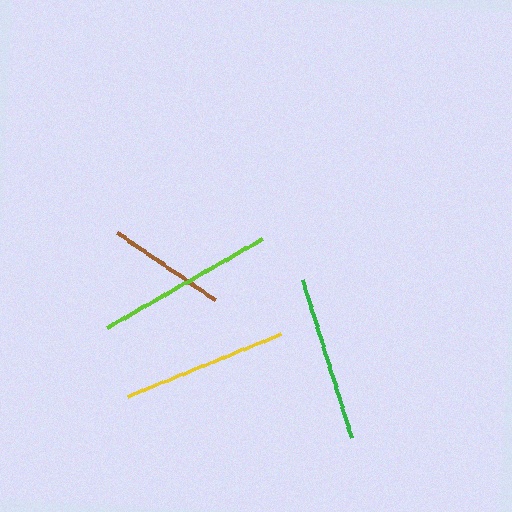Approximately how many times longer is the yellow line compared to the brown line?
The yellow line is approximately 1.4 times the length of the brown line.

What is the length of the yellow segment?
The yellow segment is approximately 165 pixels long.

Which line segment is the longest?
The lime line is the longest at approximately 178 pixels.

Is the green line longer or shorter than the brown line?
The green line is longer than the brown line.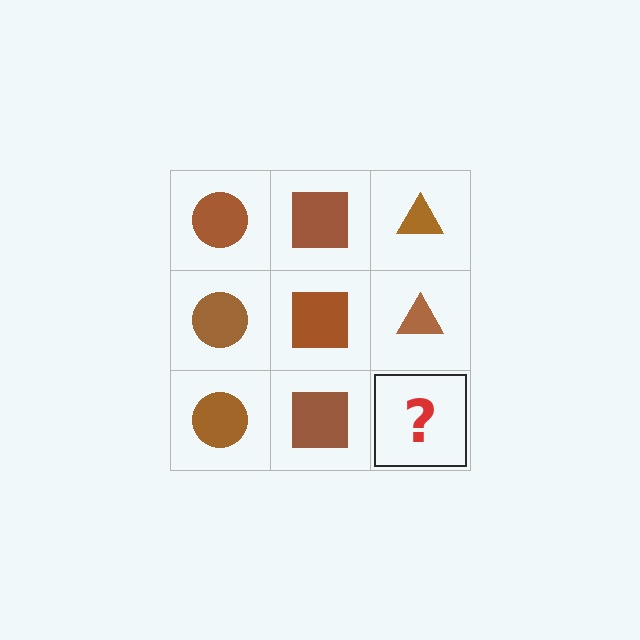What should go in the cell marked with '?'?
The missing cell should contain a brown triangle.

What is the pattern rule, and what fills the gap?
The rule is that each column has a consistent shape. The gap should be filled with a brown triangle.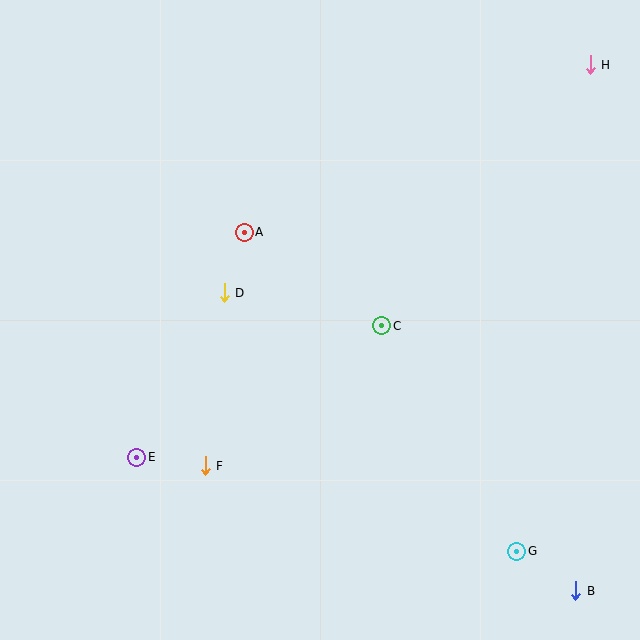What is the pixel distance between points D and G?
The distance between D and G is 390 pixels.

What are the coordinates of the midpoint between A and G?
The midpoint between A and G is at (381, 392).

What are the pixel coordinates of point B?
Point B is at (576, 591).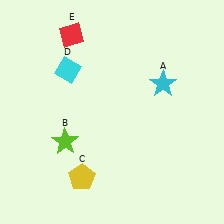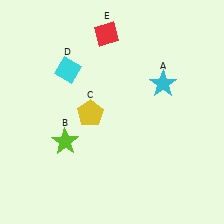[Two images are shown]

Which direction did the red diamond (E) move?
The red diamond (E) moved right.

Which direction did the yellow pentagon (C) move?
The yellow pentagon (C) moved up.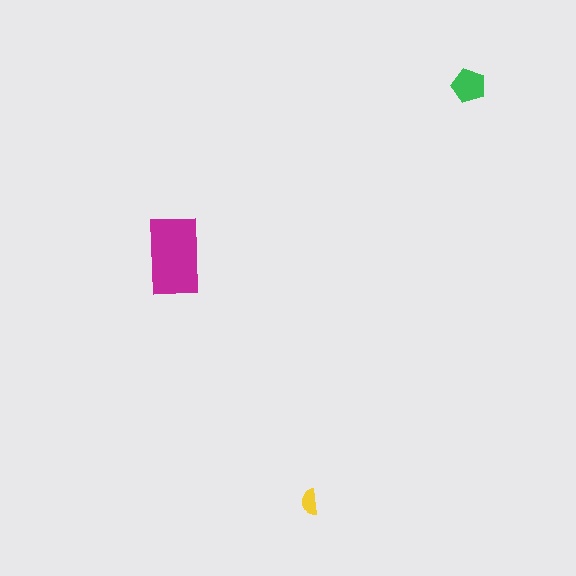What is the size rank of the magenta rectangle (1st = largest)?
1st.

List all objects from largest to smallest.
The magenta rectangle, the green pentagon, the yellow semicircle.